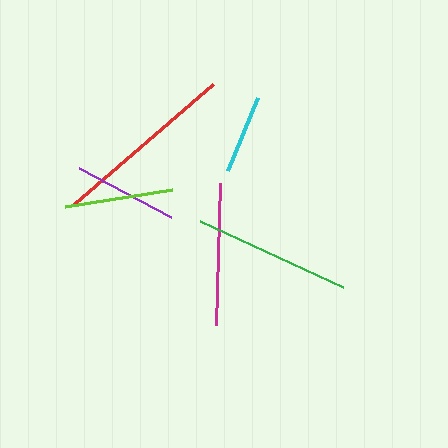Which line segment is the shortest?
The cyan line is the shortest at approximately 79 pixels.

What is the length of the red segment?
The red segment is approximately 184 pixels long.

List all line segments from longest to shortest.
From longest to shortest: red, green, magenta, lime, purple, cyan.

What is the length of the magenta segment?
The magenta segment is approximately 143 pixels long.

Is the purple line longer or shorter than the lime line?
The lime line is longer than the purple line.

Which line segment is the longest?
The red line is the longest at approximately 184 pixels.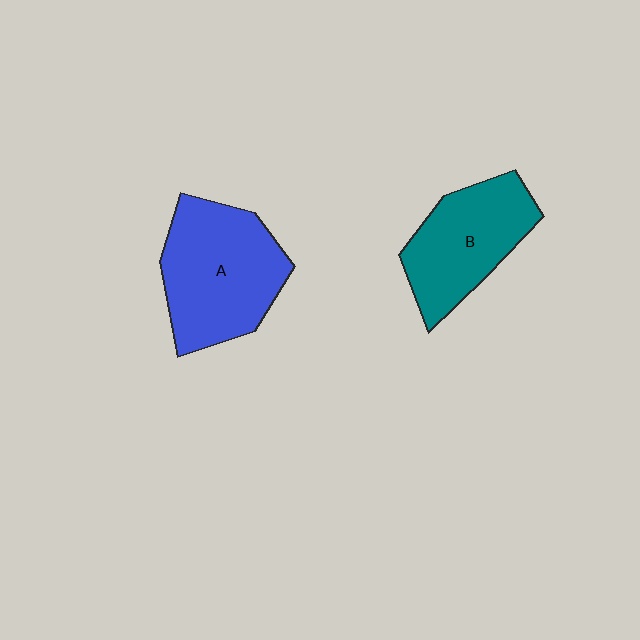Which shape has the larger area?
Shape A (blue).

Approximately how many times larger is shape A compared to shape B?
Approximately 1.2 times.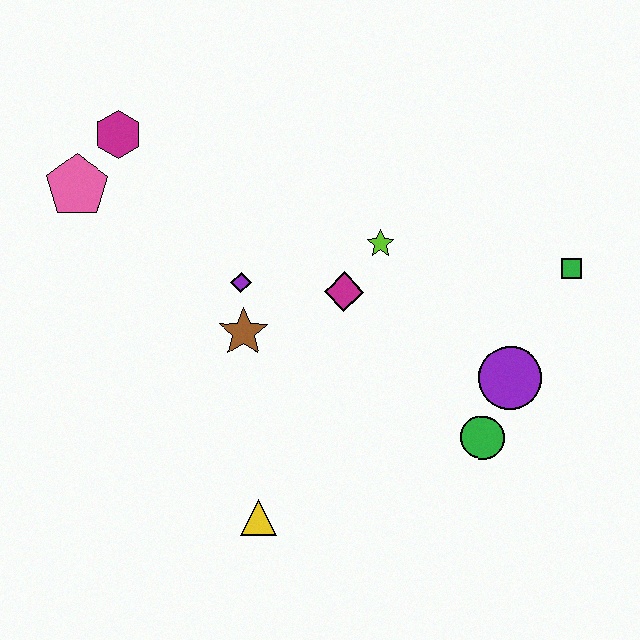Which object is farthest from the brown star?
The green square is farthest from the brown star.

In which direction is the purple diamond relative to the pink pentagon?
The purple diamond is to the right of the pink pentagon.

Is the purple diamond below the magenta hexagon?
Yes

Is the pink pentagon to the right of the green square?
No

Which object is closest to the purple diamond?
The brown star is closest to the purple diamond.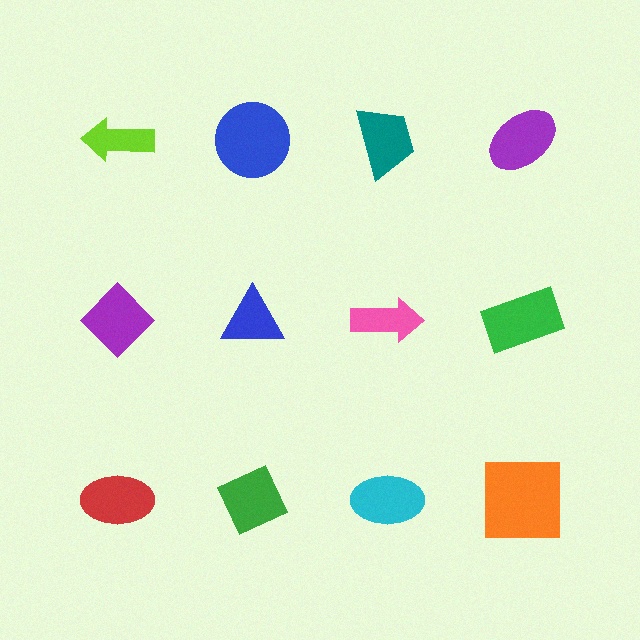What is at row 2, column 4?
A green rectangle.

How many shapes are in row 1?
4 shapes.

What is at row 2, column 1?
A purple diamond.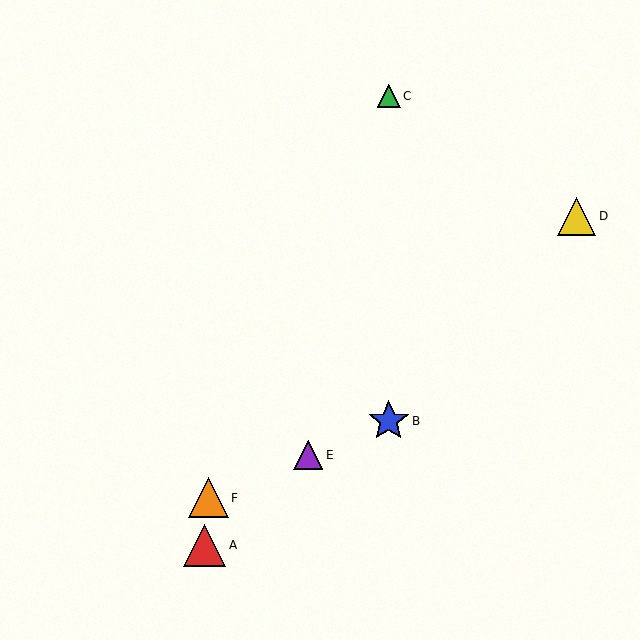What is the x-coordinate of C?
Object C is at x≈389.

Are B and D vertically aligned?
No, B is at x≈389 and D is at x≈577.